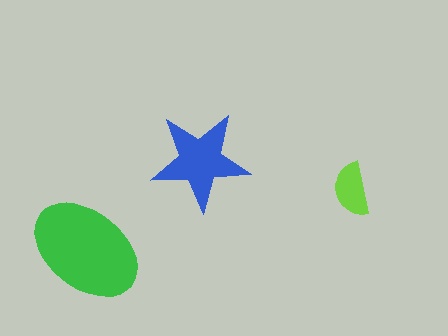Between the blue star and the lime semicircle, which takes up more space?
The blue star.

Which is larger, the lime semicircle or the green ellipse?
The green ellipse.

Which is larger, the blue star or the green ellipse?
The green ellipse.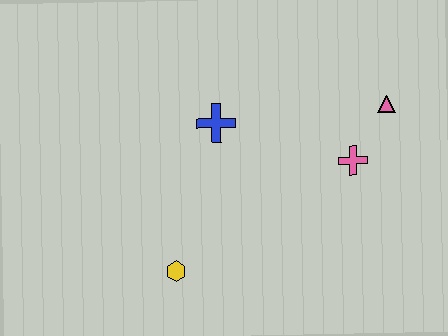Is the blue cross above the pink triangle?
No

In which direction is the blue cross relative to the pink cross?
The blue cross is to the left of the pink cross.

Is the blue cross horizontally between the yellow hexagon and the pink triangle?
Yes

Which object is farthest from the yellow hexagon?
The pink triangle is farthest from the yellow hexagon.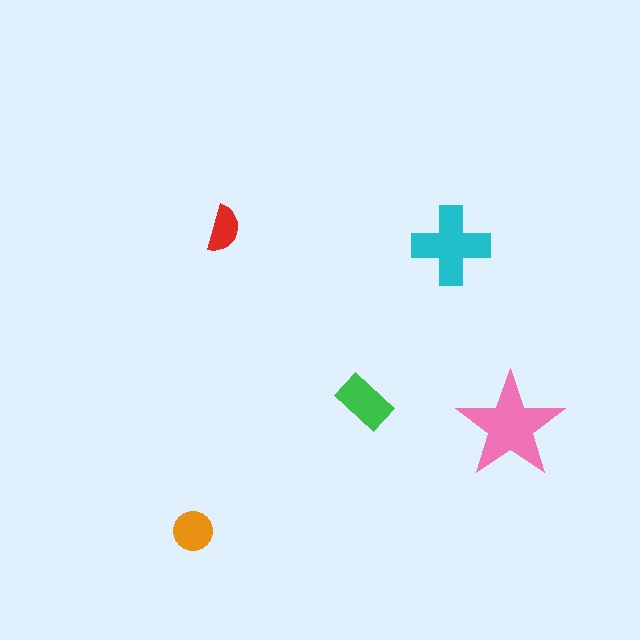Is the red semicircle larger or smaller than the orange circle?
Smaller.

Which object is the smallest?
The red semicircle.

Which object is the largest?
The pink star.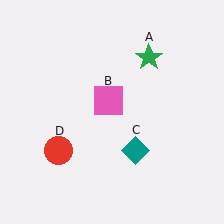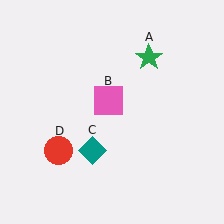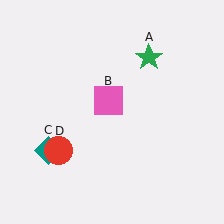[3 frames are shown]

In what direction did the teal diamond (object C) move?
The teal diamond (object C) moved left.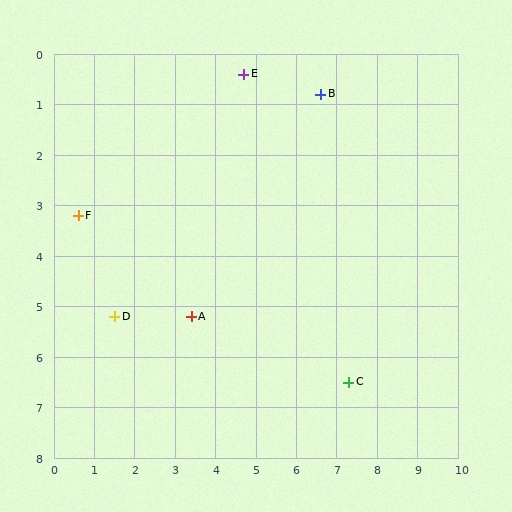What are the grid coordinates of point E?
Point E is at approximately (4.7, 0.4).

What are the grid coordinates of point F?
Point F is at approximately (0.6, 3.2).